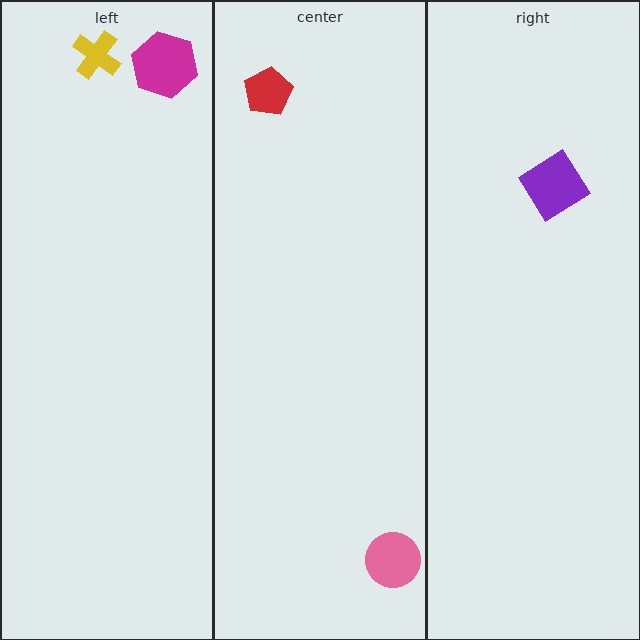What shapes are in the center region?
The pink circle, the red pentagon.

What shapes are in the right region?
The purple diamond.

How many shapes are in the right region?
1.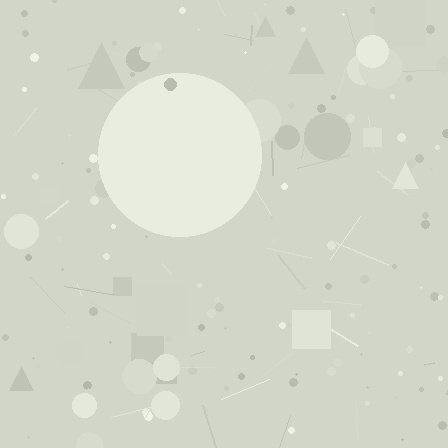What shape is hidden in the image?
A circle is hidden in the image.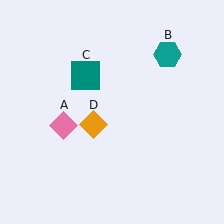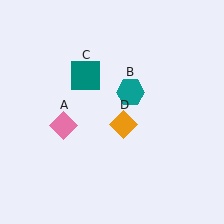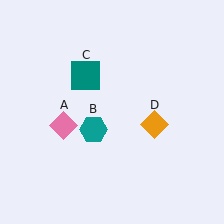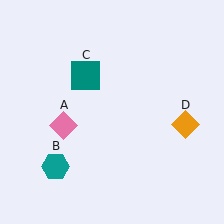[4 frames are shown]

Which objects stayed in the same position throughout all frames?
Pink diamond (object A) and teal square (object C) remained stationary.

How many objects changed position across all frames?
2 objects changed position: teal hexagon (object B), orange diamond (object D).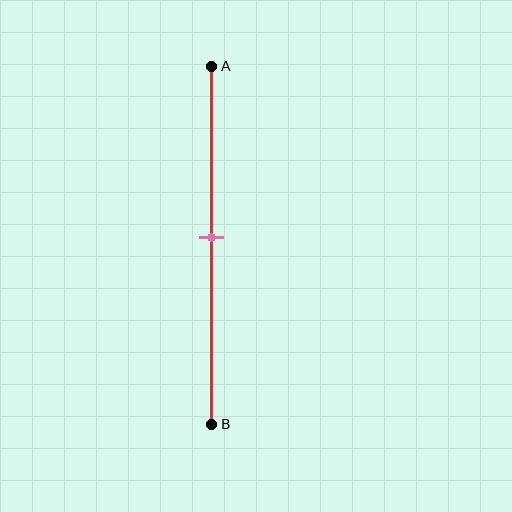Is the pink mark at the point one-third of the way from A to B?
No, the mark is at about 50% from A, not at the 33% one-third point.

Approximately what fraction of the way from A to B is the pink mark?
The pink mark is approximately 50% of the way from A to B.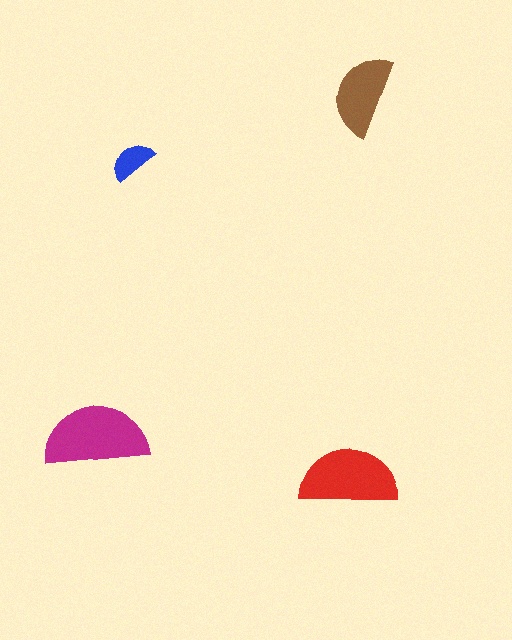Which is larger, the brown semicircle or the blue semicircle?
The brown one.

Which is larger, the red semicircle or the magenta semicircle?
The magenta one.